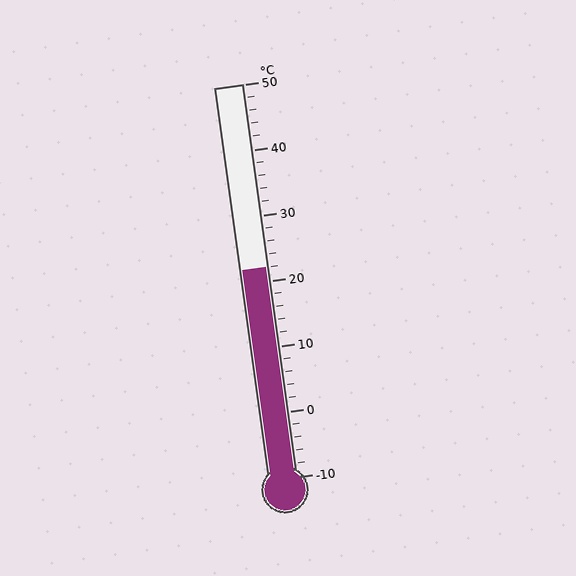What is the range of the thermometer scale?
The thermometer scale ranges from -10°C to 50°C.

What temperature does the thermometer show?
The thermometer shows approximately 22°C.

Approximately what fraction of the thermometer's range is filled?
The thermometer is filled to approximately 55% of its range.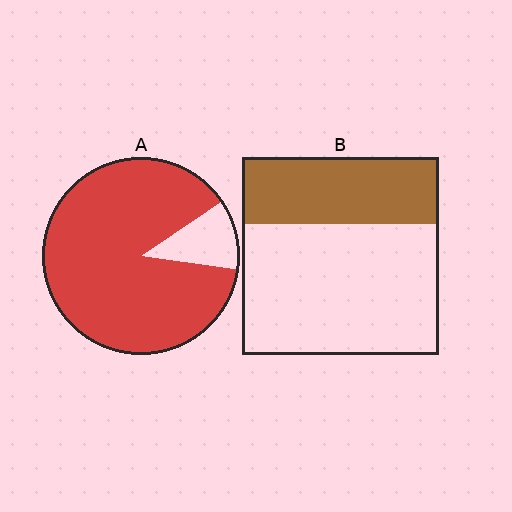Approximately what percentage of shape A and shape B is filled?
A is approximately 90% and B is approximately 35%.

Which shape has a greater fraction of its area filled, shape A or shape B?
Shape A.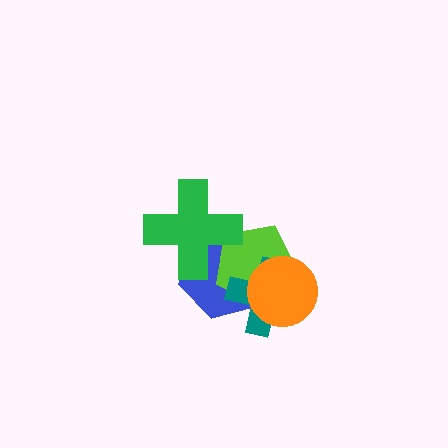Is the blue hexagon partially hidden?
Yes, it is partially covered by another shape.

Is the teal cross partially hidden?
Yes, it is partially covered by another shape.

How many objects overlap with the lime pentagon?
4 objects overlap with the lime pentagon.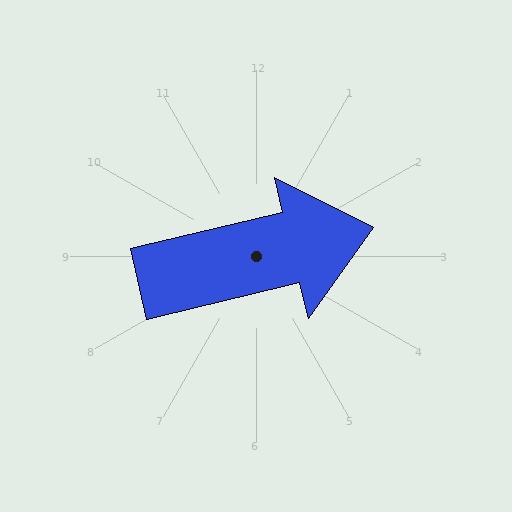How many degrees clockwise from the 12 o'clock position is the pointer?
Approximately 77 degrees.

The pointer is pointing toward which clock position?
Roughly 3 o'clock.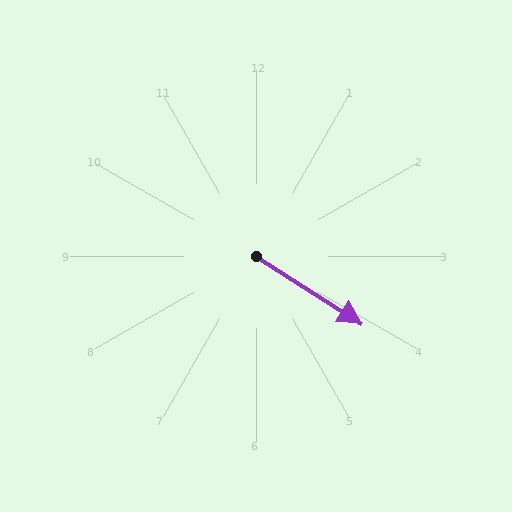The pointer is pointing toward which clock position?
Roughly 4 o'clock.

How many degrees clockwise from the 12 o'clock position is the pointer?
Approximately 123 degrees.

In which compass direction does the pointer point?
Southeast.